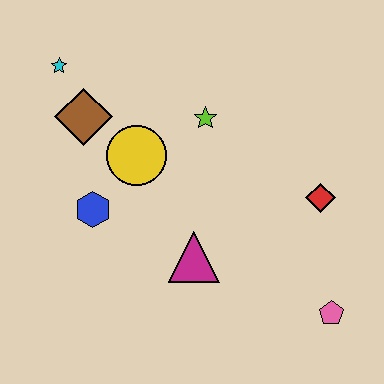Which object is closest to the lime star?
The yellow circle is closest to the lime star.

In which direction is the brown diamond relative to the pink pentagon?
The brown diamond is to the left of the pink pentagon.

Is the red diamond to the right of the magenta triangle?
Yes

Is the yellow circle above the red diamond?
Yes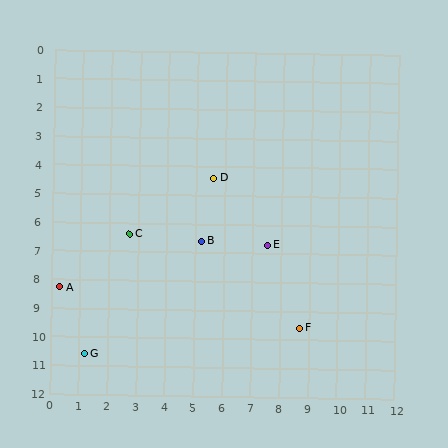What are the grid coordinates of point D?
Point D is at approximately (5.6, 4.4).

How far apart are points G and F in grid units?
Points G and F are about 7.6 grid units apart.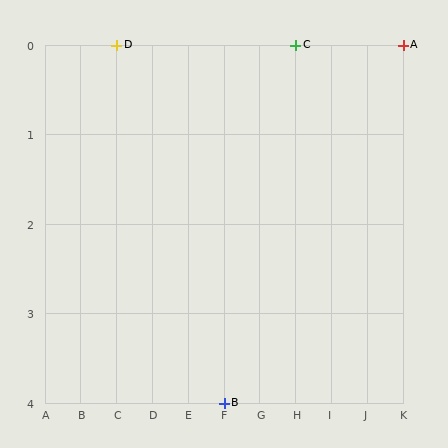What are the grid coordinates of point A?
Point A is at grid coordinates (K, 0).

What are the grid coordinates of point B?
Point B is at grid coordinates (F, 4).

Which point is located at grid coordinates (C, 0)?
Point D is at (C, 0).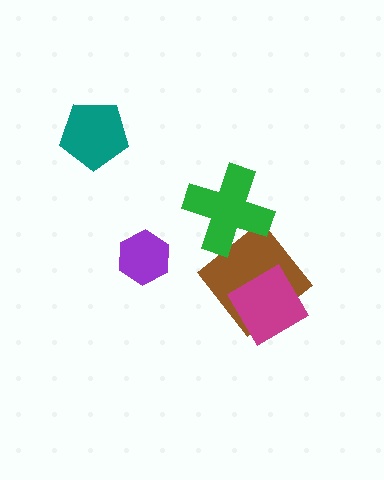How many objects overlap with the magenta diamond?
1 object overlaps with the magenta diamond.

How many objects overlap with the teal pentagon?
0 objects overlap with the teal pentagon.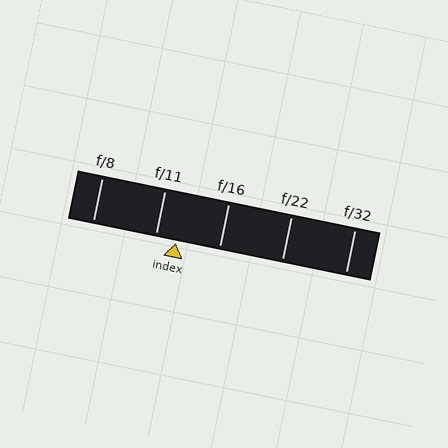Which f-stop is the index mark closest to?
The index mark is closest to f/11.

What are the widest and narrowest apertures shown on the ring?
The widest aperture shown is f/8 and the narrowest is f/32.